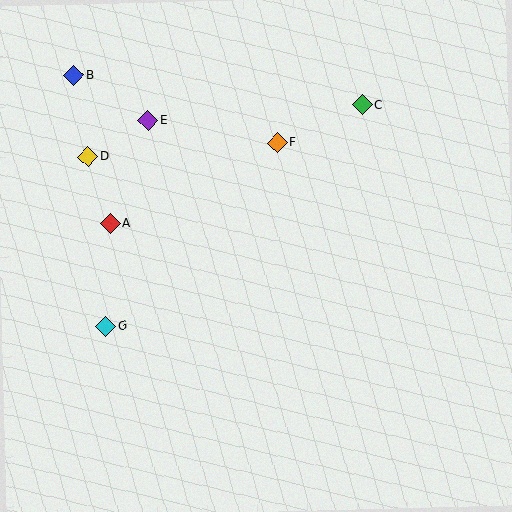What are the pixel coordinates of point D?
Point D is at (88, 156).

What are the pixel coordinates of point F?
Point F is at (277, 143).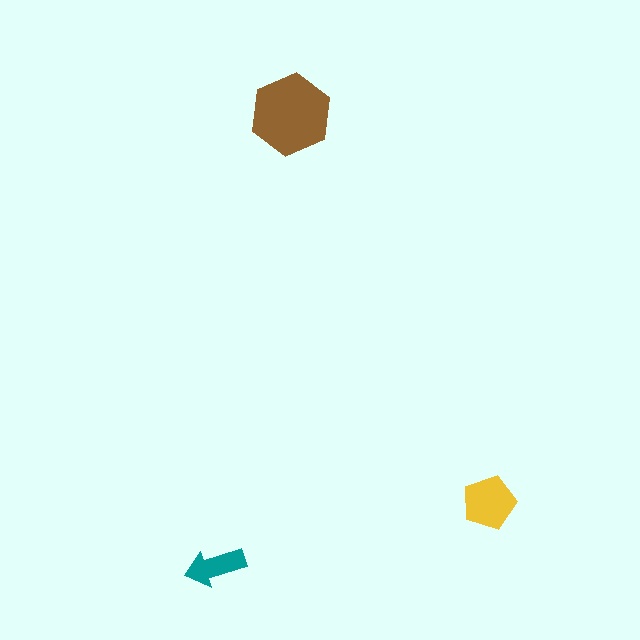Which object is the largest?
The brown hexagon.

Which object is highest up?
The brown hexagon is topmost.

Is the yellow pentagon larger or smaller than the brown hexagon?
Smaller.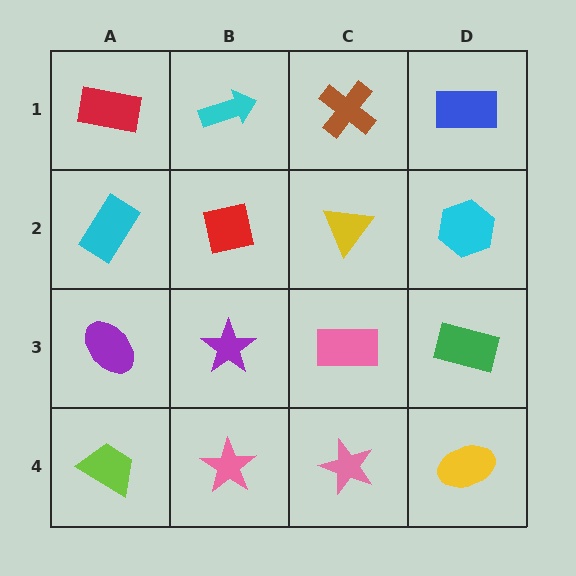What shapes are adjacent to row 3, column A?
A cyan rectangle (row 2, column A), a lime trapezoid (row 4, column A), a purple star (row 3, column B).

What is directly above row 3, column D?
A cyan hexagon.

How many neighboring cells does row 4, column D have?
2.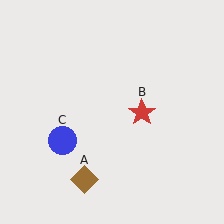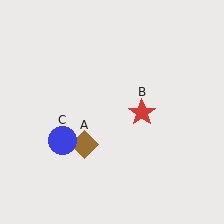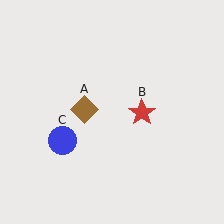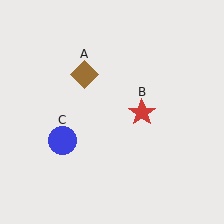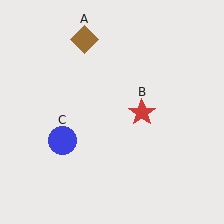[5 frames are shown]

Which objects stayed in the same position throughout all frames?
Red star (object B) and blue circle (object C) remained stationary.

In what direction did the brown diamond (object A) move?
The brown diamond (object A) moved up.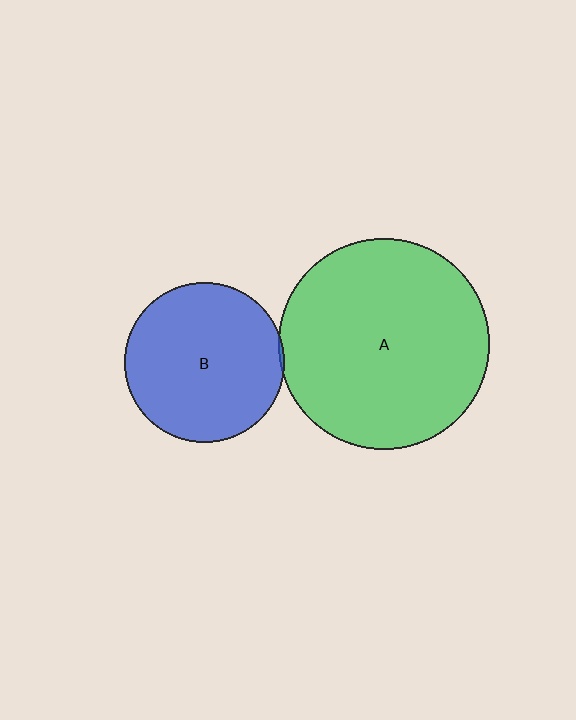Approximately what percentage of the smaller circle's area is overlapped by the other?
Approximately 5%.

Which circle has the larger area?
Circle A (green).